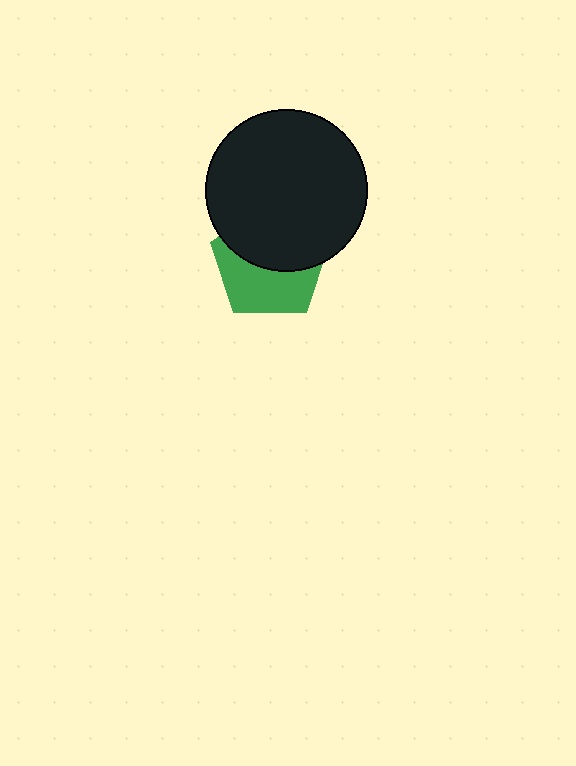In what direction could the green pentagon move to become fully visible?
The green pentagon could move down. That would shift it out from behind the black circle entirely.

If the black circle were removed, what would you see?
You would see the complete green pentagon.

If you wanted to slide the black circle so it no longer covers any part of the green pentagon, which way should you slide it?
Slide it up — that is the most direct way to separate the two shapes.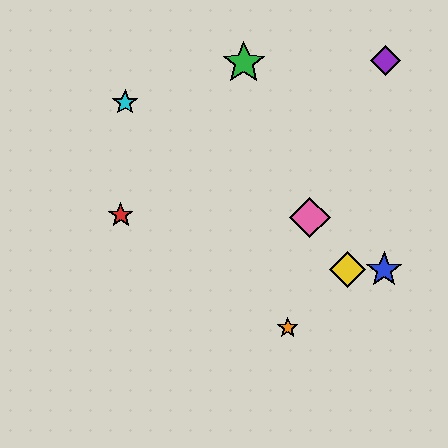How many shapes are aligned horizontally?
2 shapes (the blue star, the yellow diamond) are aligned horizontally.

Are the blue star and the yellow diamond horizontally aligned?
Yes, both are at y≈270.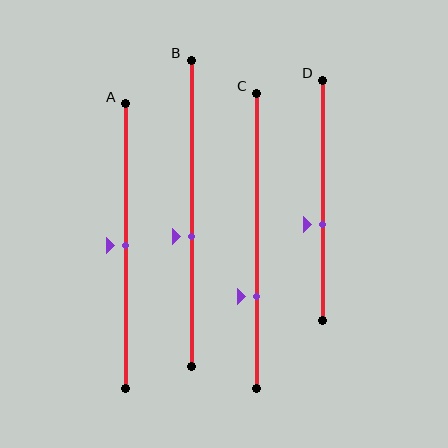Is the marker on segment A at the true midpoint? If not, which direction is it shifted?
Yes, the marker on segment A is at the true midpoint.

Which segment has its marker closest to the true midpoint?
Segment A has its marker closest to the true midpoint.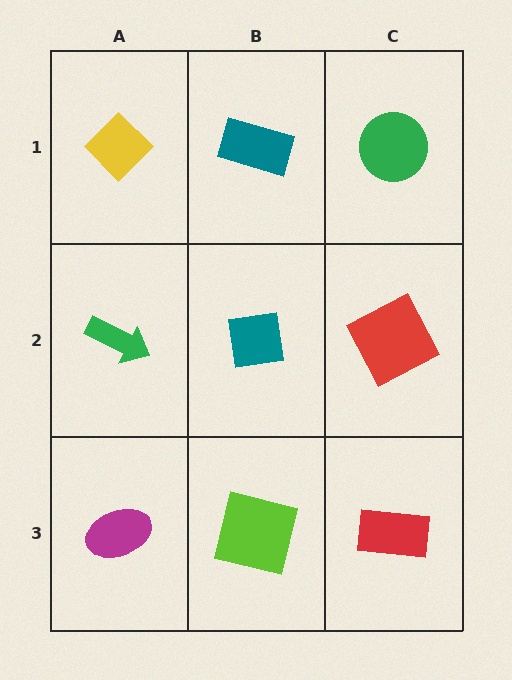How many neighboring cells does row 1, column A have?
2.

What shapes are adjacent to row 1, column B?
A teal square (row 2, column B), a yellow diamond (row 1, column A), a green circle (row 1, column C).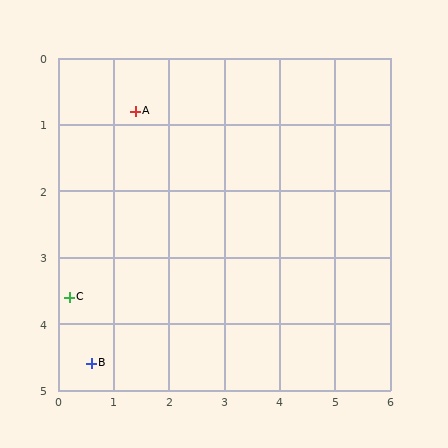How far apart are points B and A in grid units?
Points B and A are about 3.9 grid units apart.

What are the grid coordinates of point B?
Point B is at approximately (0.6, 4.6).